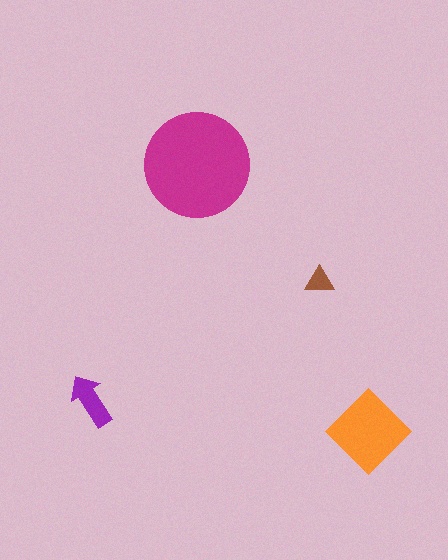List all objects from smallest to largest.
The brown triangle, the purple arrow, the orange diamond, the magenta circle.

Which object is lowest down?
The orange diamond is bottommost.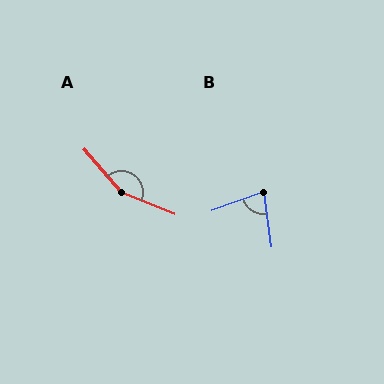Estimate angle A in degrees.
Approximately 153 degrees.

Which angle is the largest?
A, at approximately 153 degrees.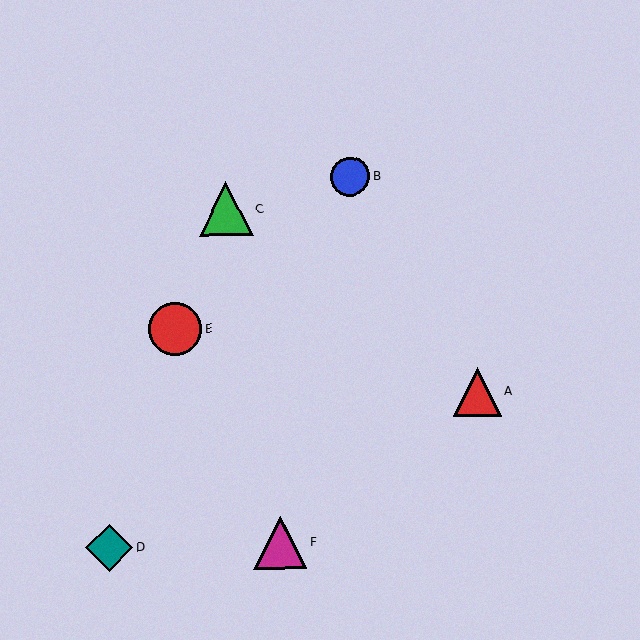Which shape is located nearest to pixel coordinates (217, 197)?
The green triangle (labeled C) at (226, 209) is nearest to that location.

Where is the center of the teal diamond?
The center of the teal diamond is at (109, 548).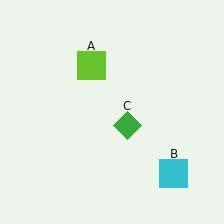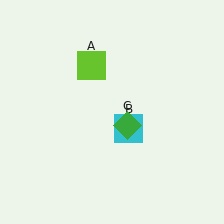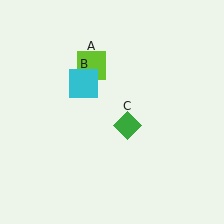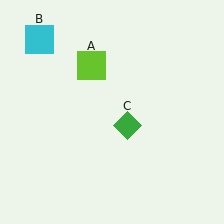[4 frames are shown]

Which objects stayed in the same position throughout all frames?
Lime square (object A) and green diamond (object C) remained stationary.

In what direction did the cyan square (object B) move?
The cyan square (object B) moved up and to the left.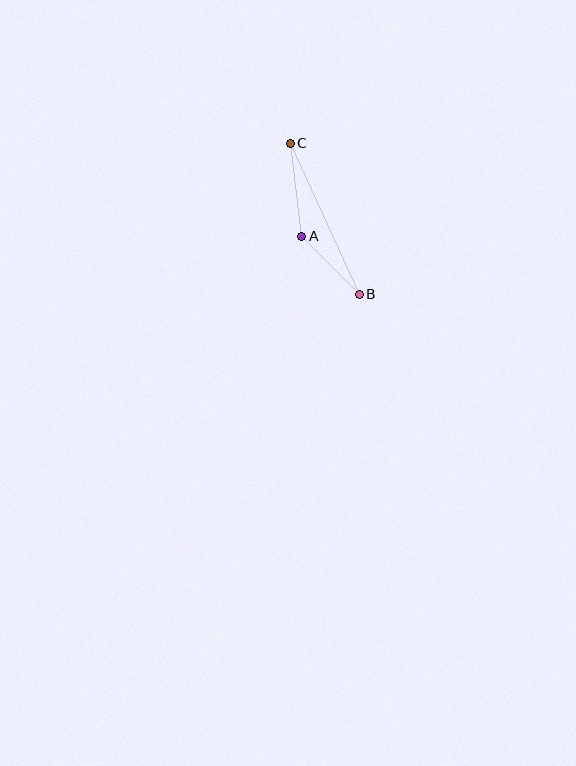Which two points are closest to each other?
Points A and B are closest to each other.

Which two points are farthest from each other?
Points B and C are farthest from each other.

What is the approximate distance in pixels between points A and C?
The distance between A and C is approximately 94 pixels.